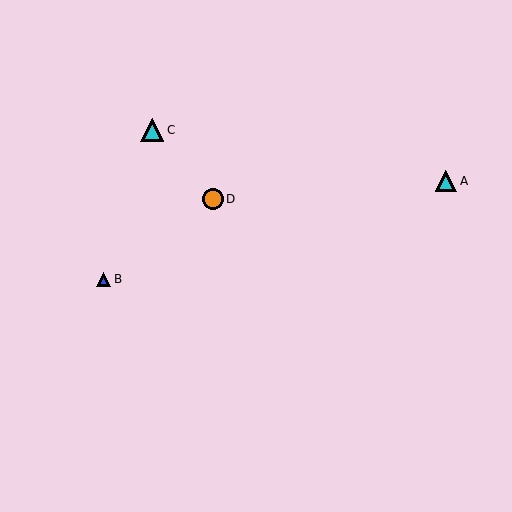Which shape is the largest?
The cyan triangle (labeled C) is the largest.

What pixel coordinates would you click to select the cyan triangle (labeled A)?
Click at (446, 181) to select the cyan triangle A.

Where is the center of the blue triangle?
The center of the blue triangle is at (104, 279).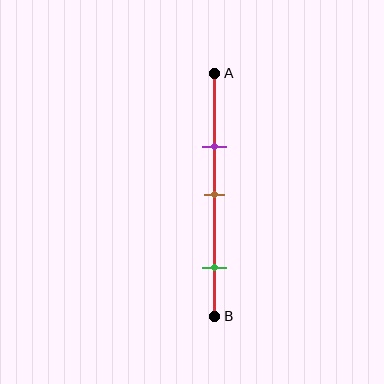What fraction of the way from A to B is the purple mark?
The purple mark is approximately 30% (0.3) of the way from A to B.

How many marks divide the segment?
There are 3 marks dividing the segment.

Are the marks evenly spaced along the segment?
No, the marks are not evenly spaced.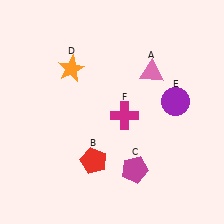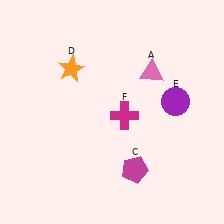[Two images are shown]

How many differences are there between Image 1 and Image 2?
There is 1 difference between the two images.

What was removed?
The red pentagon (B) was removed in Image 2.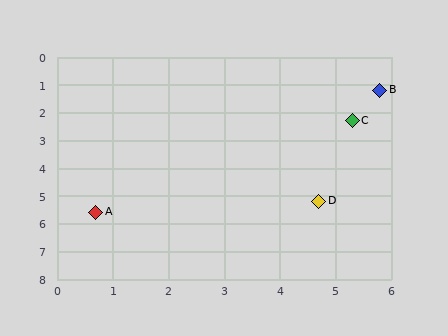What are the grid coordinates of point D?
Point D is at approximately (4.7, 5.2).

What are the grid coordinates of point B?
Point B is at approximately (5.8, 1.2).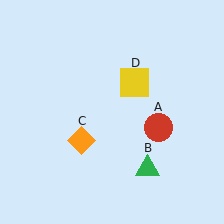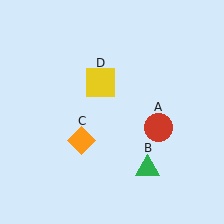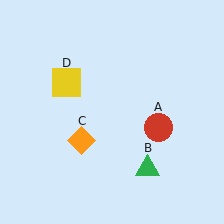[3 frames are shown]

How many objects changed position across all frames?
1 object changed position: yellow square (object D).